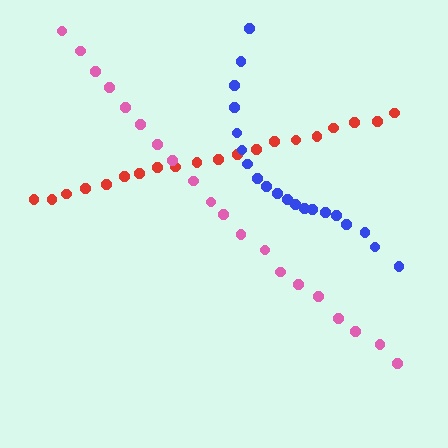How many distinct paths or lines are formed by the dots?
There are 3 distinct paths.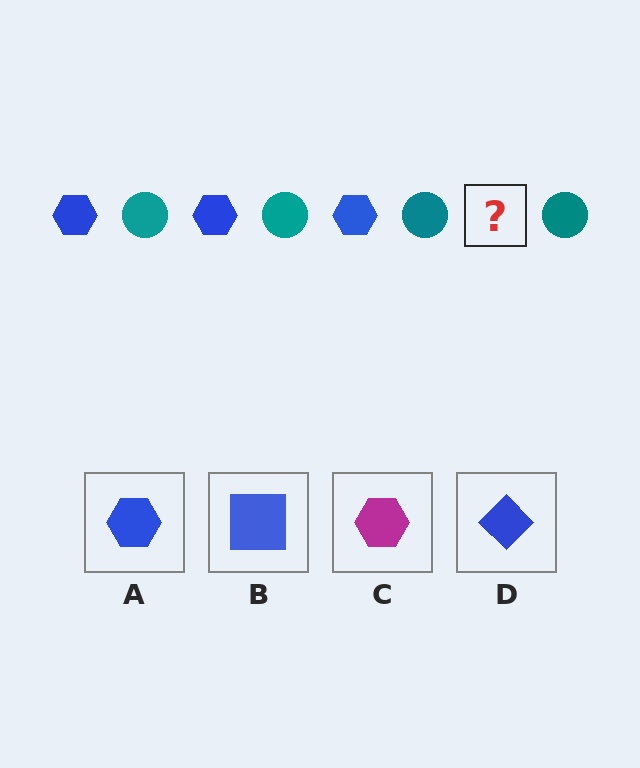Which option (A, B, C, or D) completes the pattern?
A.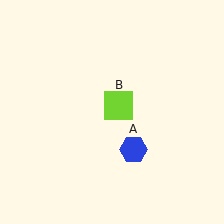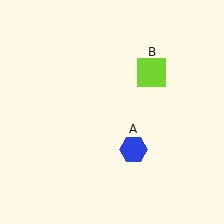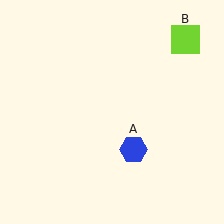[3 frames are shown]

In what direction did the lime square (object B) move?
The lime square (object B) moved up and to the right.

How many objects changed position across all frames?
1 object changed position: lime square (object B).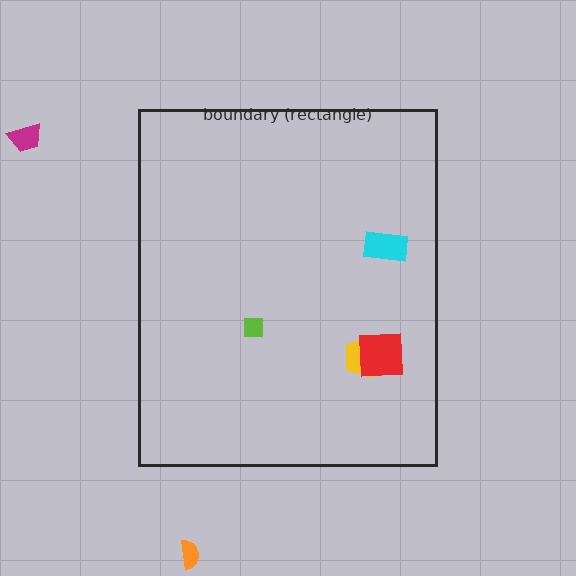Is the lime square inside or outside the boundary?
Inside.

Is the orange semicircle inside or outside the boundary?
Outside.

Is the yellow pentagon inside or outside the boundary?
Inside.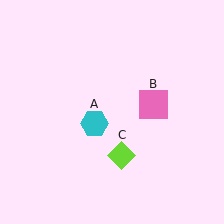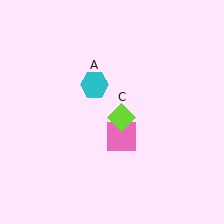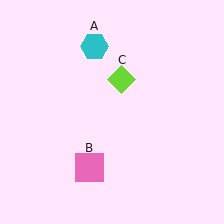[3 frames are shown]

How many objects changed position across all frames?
3 objects changed position: cyan hexagon (object A), pink square (object B), lime diamond (object C).